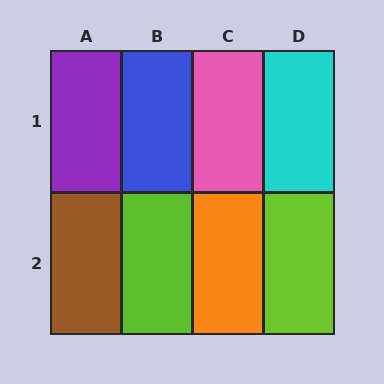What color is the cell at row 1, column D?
Cyan.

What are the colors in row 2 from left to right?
Brown, lime, orange, lime.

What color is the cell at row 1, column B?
Blue.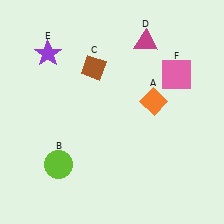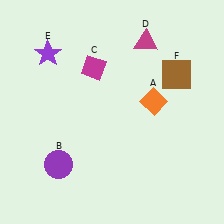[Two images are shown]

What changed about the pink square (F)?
In Image 1, F is pink. In Image 2, it changed to brown.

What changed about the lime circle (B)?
In Image 1, B is lime. In Image 2, it changed to purple.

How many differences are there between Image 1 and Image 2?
There are 3 differences between the two images.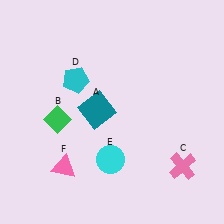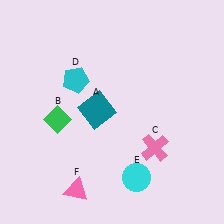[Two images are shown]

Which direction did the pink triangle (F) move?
The pink triangle (F) moved down.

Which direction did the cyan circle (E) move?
The cyan circle (E) moved right.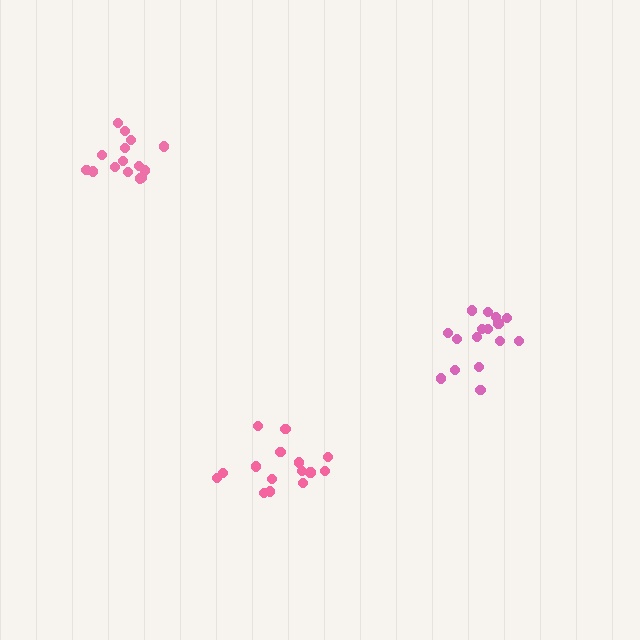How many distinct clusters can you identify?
There are 3 distinct clusters.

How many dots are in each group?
Group 1: 16 dots, Group 2: 15 dots, Group 3: 15 dots (46 total).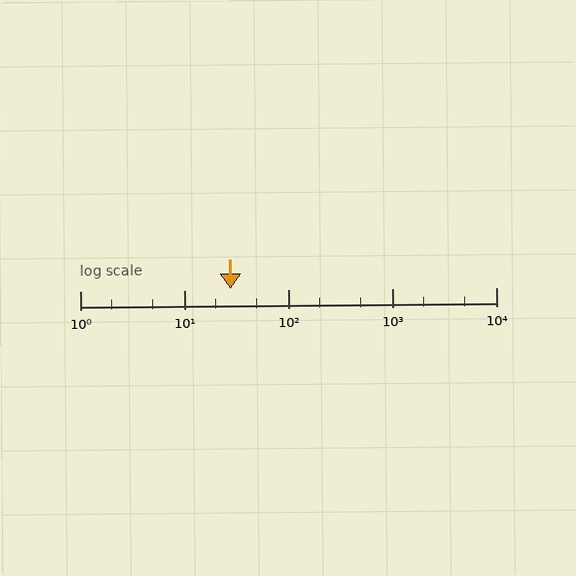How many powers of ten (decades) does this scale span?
The scale spans 4 decades, from 1 to 10000.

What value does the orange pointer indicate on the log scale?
The pointer indicates approximately 28.